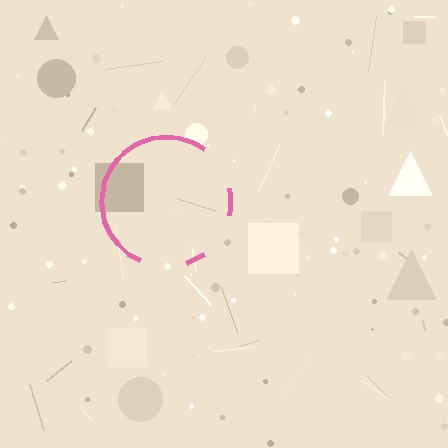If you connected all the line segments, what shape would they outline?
They would outline a circle.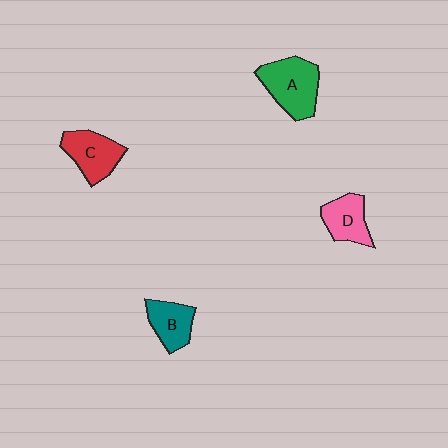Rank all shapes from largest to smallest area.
From largest to smallest: A (green), C (red), D (pink), B (teal).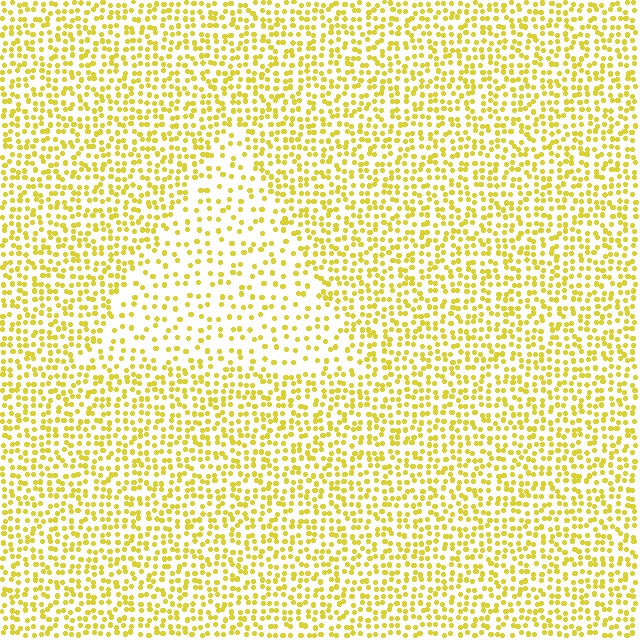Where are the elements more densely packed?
The elements are more densely packed outside the triangle boundary.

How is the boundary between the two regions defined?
The boundary is defined by a change in element density (approximately 2.0x ratio). All elements are the same color, size, and shape.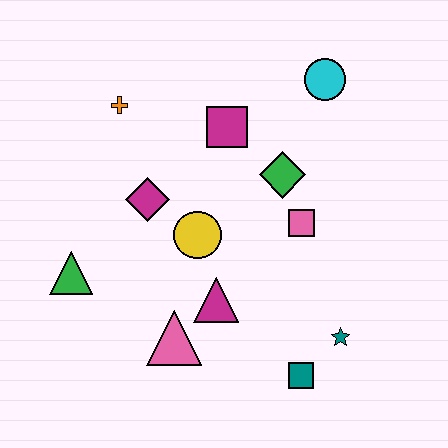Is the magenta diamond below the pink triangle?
No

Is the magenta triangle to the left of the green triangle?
No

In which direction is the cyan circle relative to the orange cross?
The cyan circle is to the right of the orange cross.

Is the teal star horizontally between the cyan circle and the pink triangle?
No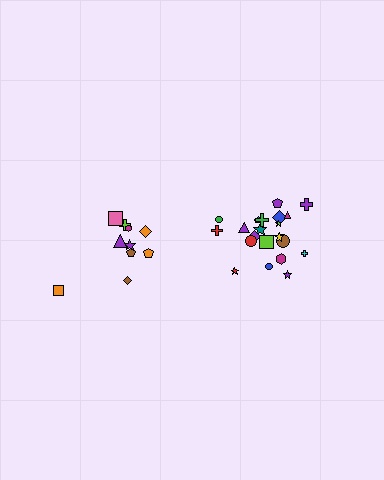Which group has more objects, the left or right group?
The right group.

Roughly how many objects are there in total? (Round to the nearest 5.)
Roughly 30 objects in total.